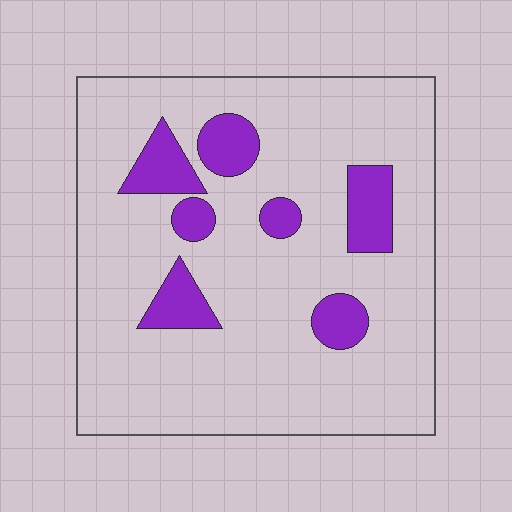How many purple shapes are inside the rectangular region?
7.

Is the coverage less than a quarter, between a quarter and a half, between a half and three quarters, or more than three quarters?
Less than a quarter.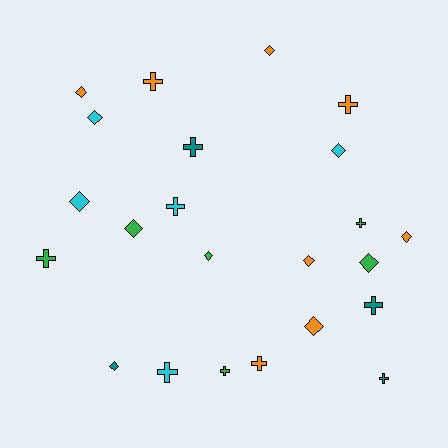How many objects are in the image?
There are 23 objects.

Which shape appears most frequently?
Diamond, with 12 objects.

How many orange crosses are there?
There are 3 orange crosses.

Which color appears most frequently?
Orange, with 8 objects.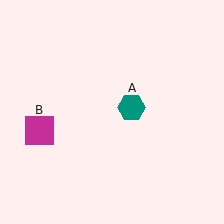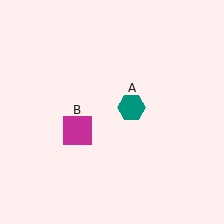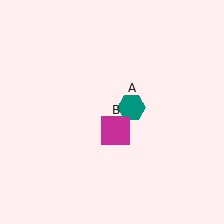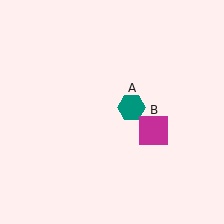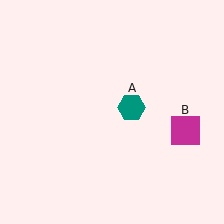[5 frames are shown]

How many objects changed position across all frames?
1 object changed position: magenta square (object B).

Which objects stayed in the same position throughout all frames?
Teal hexagon (object A) remained stationary.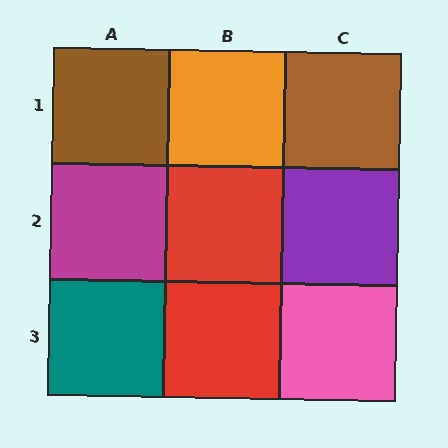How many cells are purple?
1 cell is purple.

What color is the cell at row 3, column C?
Pink.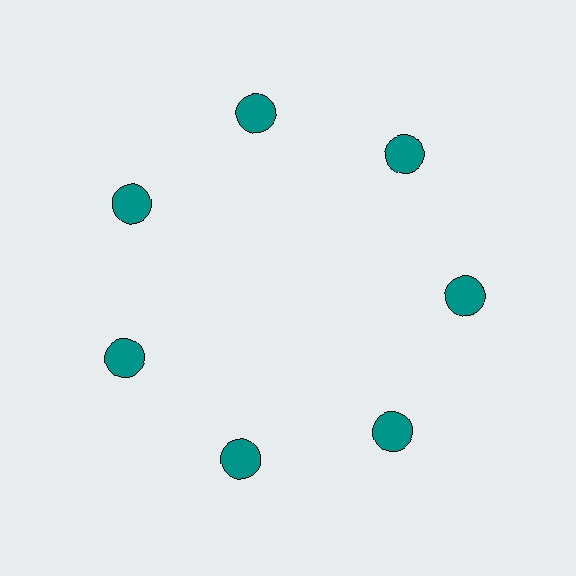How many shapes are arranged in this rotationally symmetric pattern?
There are 7 shapes, arranged in 7 groups of 1.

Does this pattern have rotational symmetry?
Yes, this pattern has 7-fold rotational symmetry. It looks the same after rotating 51 degrees around the center.